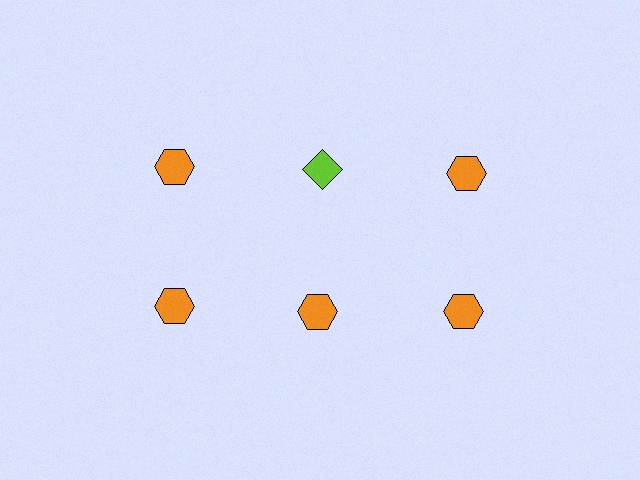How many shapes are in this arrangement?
There are 6 shapes arranged in a grid pattern.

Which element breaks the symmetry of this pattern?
The lime diamond in the top row, second from left column breaks the symmetry. All other shapes are orange hexagons.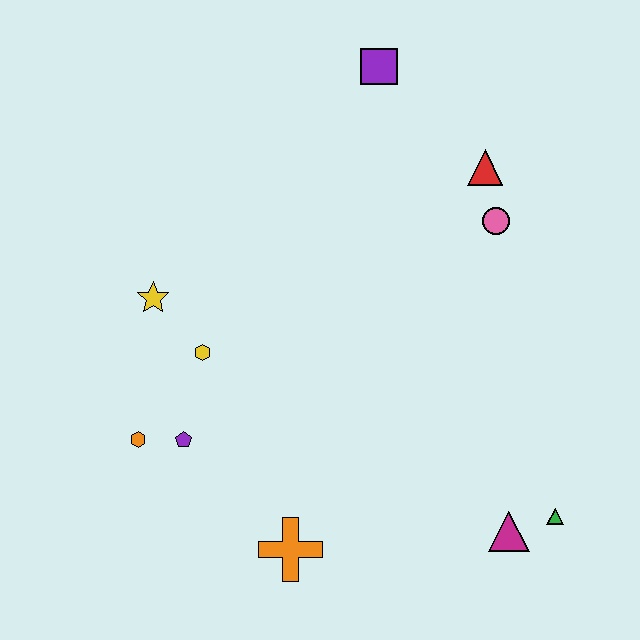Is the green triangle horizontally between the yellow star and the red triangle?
No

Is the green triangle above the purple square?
No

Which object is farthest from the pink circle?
The orange hexagon is farthest from the pink circle.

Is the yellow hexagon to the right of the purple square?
No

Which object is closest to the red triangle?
The pink circle is closest to the red triangle.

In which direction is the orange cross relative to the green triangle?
The orange cross is to the left of the green triangle.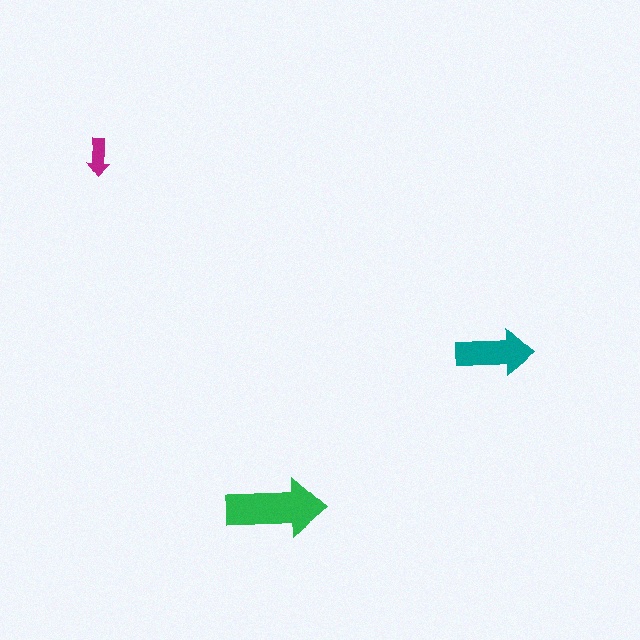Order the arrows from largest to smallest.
the green one, the teal one, the magenta one.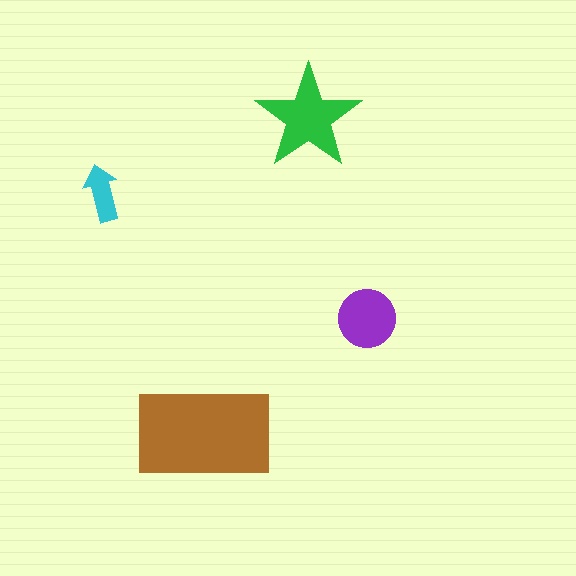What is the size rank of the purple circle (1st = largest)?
3rd.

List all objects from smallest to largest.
The cyan arrow, the purple circle, the green star, the brown rectangle.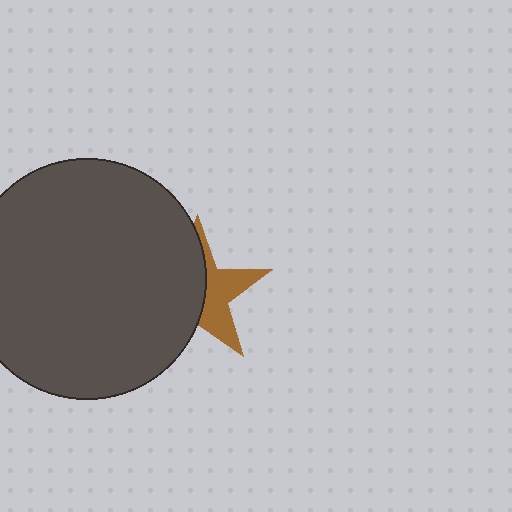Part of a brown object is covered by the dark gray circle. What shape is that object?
It is a star.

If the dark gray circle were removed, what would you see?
You would see the complete brown star.